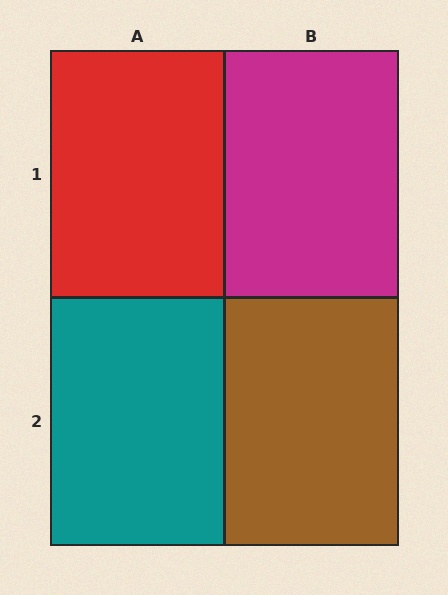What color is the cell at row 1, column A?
Red.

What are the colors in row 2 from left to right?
Teal, brown.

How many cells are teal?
1 cell is teal.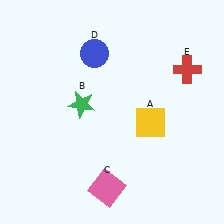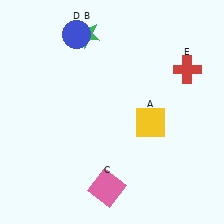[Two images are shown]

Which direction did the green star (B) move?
The green star (B) moved up.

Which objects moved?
The objects that moved are: the green star (B), the blue circle (D).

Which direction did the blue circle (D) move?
The blue circle (D) moved up.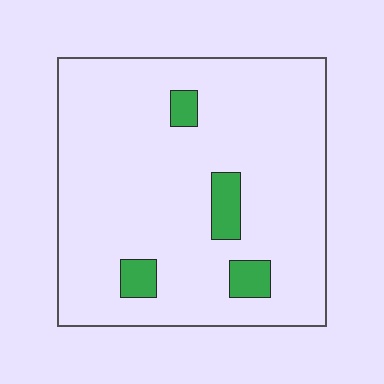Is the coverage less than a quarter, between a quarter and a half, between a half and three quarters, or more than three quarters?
Less than a quarter.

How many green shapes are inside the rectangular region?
4.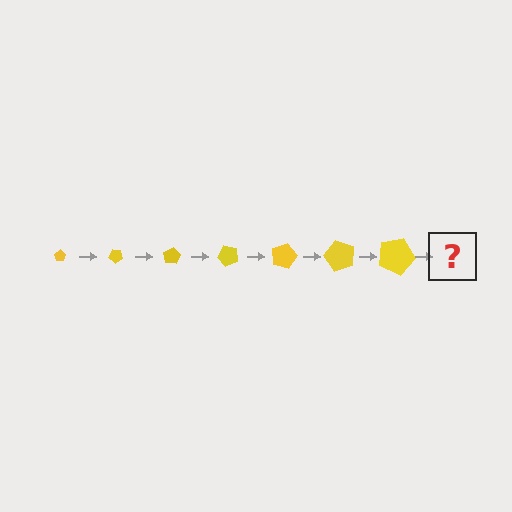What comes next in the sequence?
The next element should be a pentagon, larger than the previous one and rotated 280 degrees from the start.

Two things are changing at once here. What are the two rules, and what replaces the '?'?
The two rules are that the pentagon grows larger each step and it rotates 40 degrees each step. The '?' should be a pentagon, larger than the previous one and rotated 280 degrees from the start.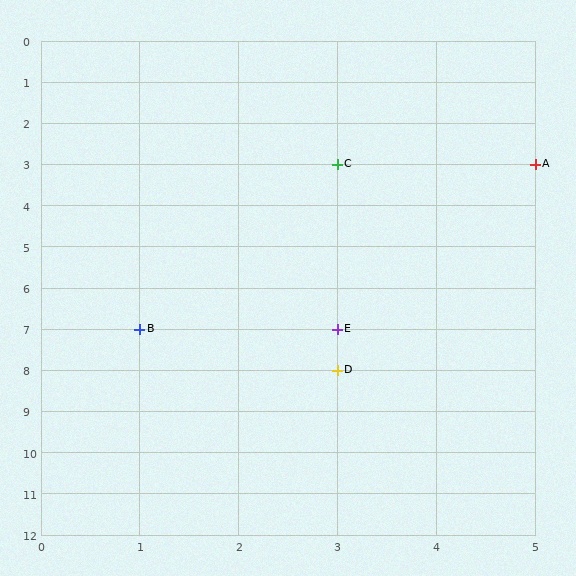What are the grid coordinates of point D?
Point D is at grid coordinates (3, 8).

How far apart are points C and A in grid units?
Points C and A are 2 columns apart.